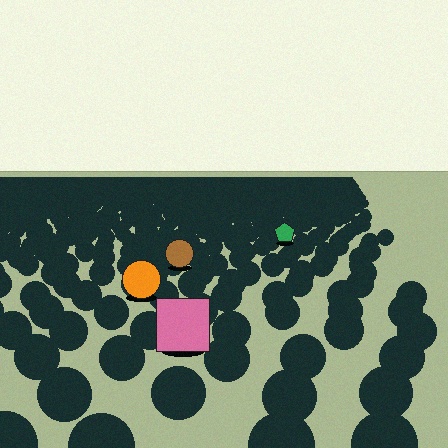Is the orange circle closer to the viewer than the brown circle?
Yes. The orange circle is closer — you can tell from the texture gradient: the ground texture is coarser near it.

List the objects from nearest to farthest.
From nearest to farthest: the pink square, the orange circle, the brown circle, the green pentagon.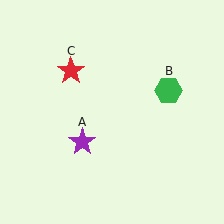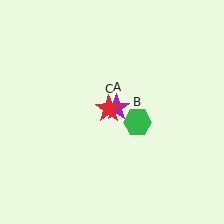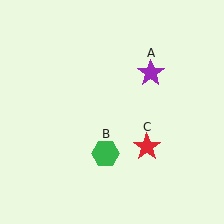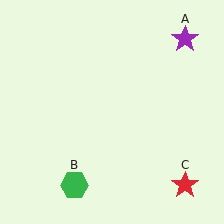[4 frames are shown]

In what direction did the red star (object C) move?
The red star (object C) moved down and to the right.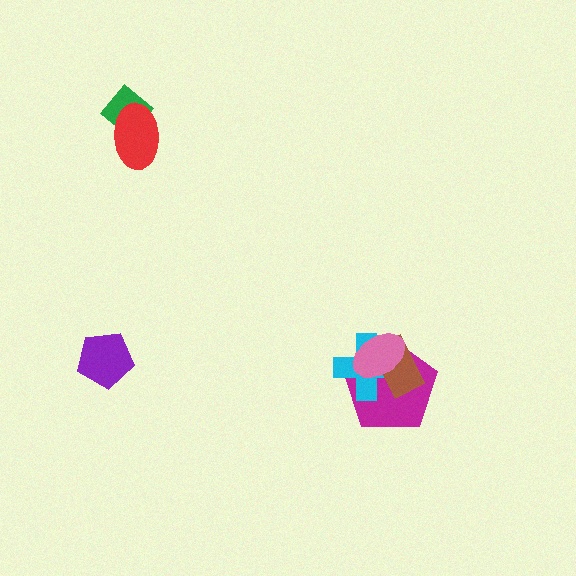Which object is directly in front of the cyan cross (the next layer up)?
The brown rectangle is directly in front of the cyan cross.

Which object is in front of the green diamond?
The red ellipse is in front of the green diamond.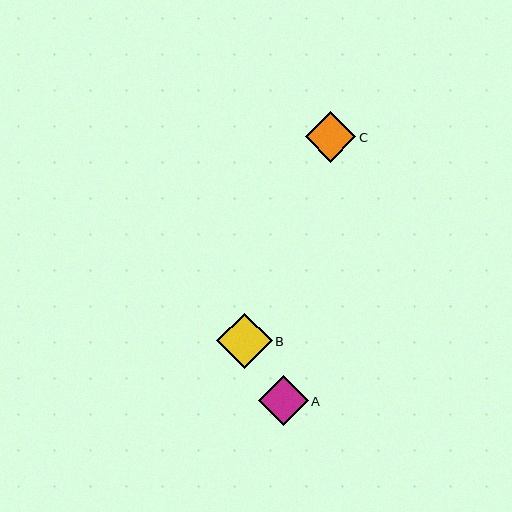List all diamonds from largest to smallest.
From largest to smallest: B, C, A.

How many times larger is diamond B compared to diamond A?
Diamond B is approximately 1.1 times the size of diamond A.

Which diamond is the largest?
Diamond B is the largest with a size of approximately 56 pixels.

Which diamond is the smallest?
Diamond A is the smallest with a size of approximately 50 pixels.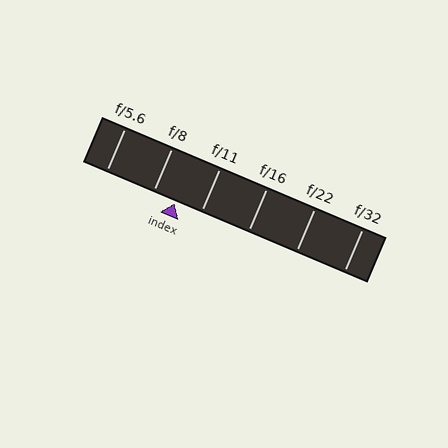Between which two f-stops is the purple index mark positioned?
The index mark is between f/8 and f/11.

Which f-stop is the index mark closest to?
The index mark is closest to f/8.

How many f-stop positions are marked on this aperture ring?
There are 6 f-stop positions marked.